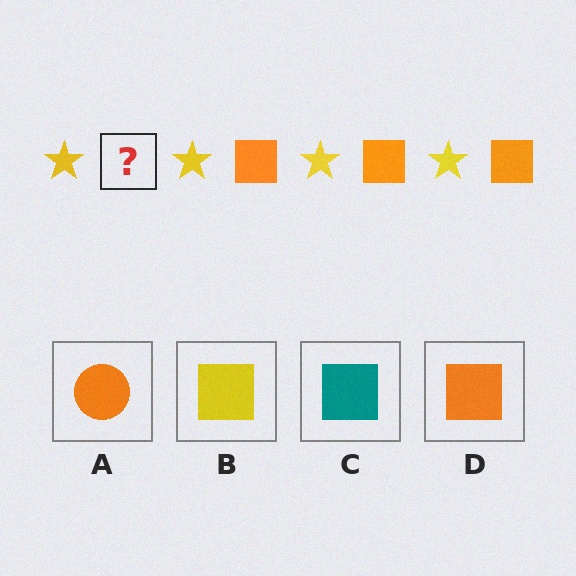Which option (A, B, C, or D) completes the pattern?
D.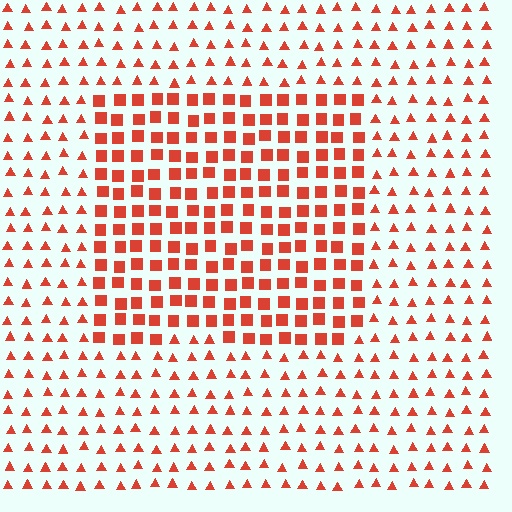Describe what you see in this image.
The image is filled with small red elements arranged in a uniform grid. A rectangle-shaped region contains squares, while the surrounding area contains triangles. The boundary is defined purely by the change in element shape.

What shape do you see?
I see a rectangle.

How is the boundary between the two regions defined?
The boundary is defined by a change in element shape: squares inside vs. triangles outside. All elements share the same color and spacing.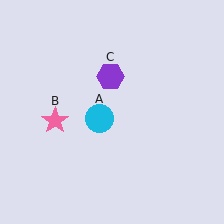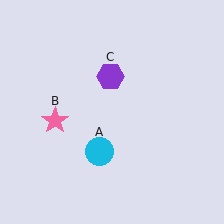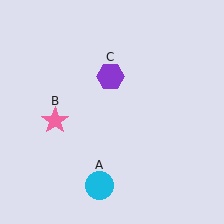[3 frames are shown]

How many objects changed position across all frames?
1 object changed position: cyan circle (object A).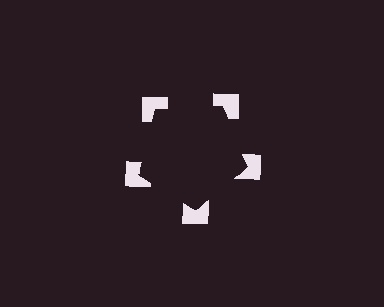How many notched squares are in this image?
There are 5 — one at each vertex of the illusory pentagon.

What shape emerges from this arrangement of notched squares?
An illusory pentagon — its edges are inferred from the aligned wedge cuts in the notched squares, not physically drawn.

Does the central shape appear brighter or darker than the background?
It typically appears slightly darker than the background, even though no actual brightness change is drawn.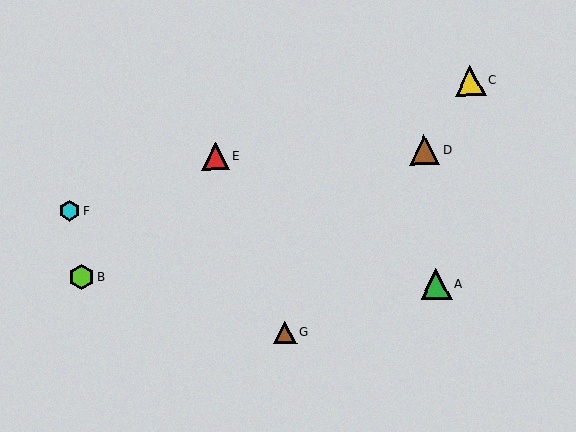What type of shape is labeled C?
Shape C is a yellow triangle.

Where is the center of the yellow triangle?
The center of the yellow triangle is at (470, 81).